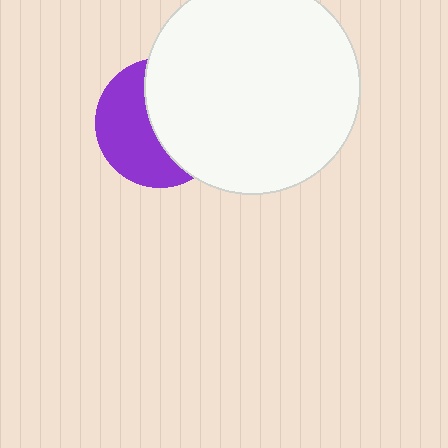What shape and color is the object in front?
The object in front is a white circle.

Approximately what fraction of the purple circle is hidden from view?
Roughly 52% of the purple circle is hidden behind the white circle.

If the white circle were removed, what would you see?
You would see the complete purple circle.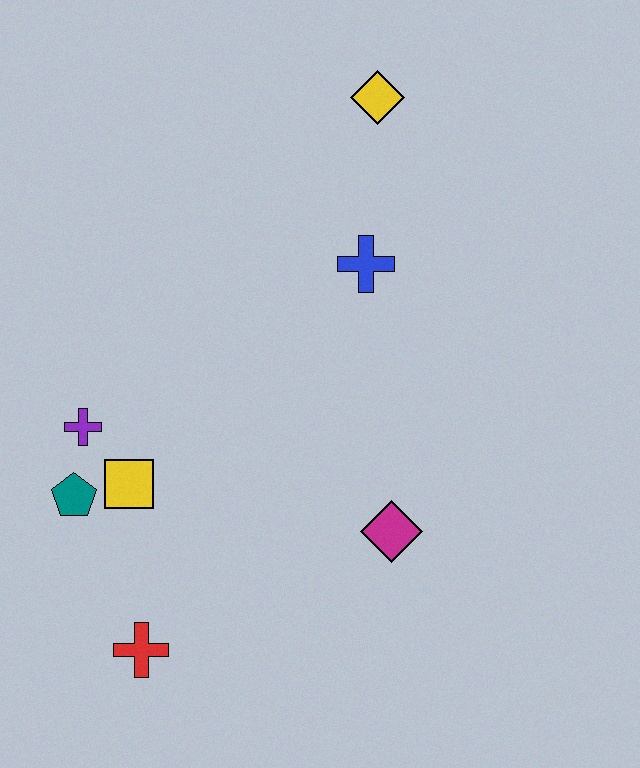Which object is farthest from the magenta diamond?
The yellow diamond is farthest from the magenta diamond.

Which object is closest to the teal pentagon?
The yellow square is closest to the teal pentagon.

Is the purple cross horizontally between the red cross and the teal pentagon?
Yes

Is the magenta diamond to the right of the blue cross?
Yes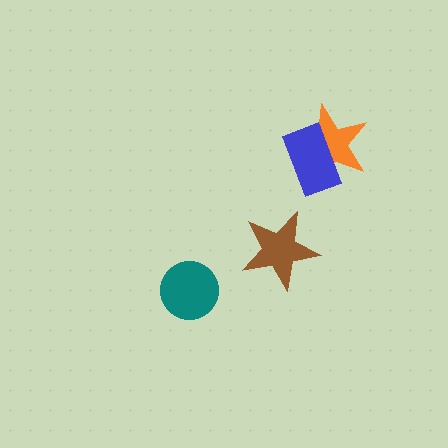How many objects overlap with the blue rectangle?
1 object overlaps with the blue rectangle.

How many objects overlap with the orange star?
1 object overlaps with the orange star.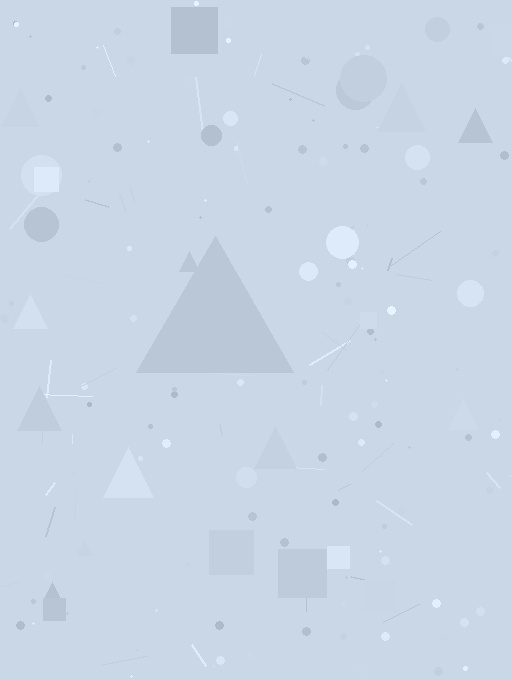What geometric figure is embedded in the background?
A triangle is embedded in the background.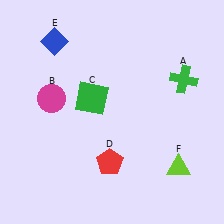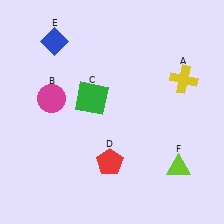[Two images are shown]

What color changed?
The cross (A) changed from green in Image 1 to yellow in Image 2.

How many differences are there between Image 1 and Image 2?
There is 1 difference between the two images.